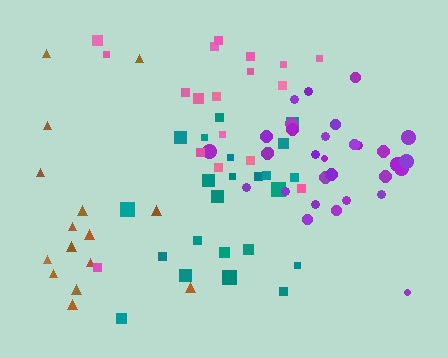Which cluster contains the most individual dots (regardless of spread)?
Purple (31).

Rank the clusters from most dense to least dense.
purple, teal, pink, brown.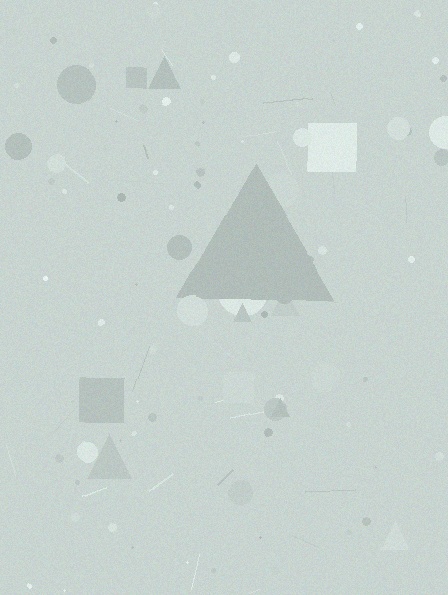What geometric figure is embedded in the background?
A triangle is embedded in the background.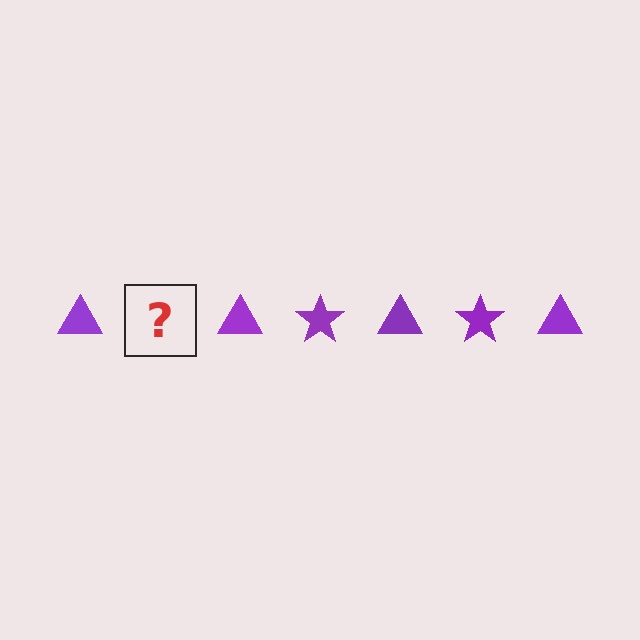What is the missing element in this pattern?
The missing element is a purple star.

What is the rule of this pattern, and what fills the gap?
The rule is that the pattern cycles through triangle, star shapes in purple. The gap should be filled with a purple star.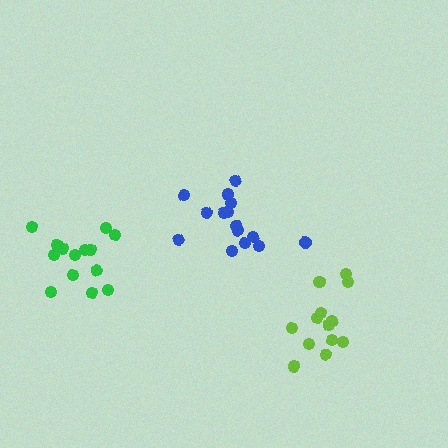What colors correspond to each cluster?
The clusters are colored: lime, green, blue.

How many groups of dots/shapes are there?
There are 3 groups.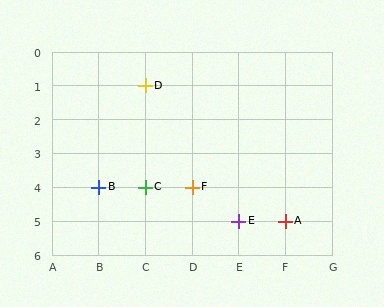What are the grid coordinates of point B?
Point B is at grid coordinates (B, 4).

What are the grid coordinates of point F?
Point F is at grid coordinates (D, 4).